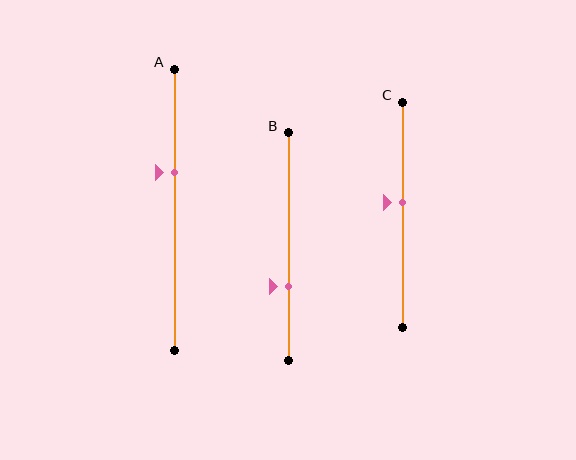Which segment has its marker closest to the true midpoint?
Segment C has its marker closest to the true midpoint.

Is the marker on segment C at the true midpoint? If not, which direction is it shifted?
No, the marker on segment C is shifted upward by about 5% of the segment length.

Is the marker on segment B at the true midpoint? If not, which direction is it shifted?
No, the marker on segment B is shifted downward by about 17% of the segment length.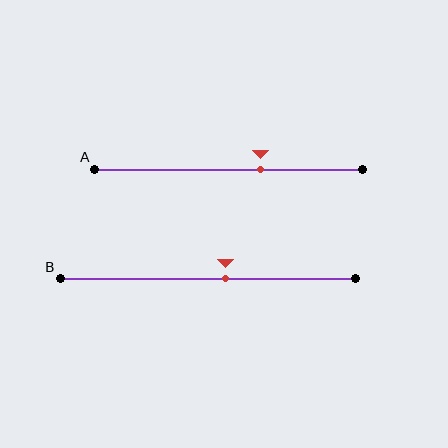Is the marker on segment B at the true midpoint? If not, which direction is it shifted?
No, the marker on segment B is shifted to the right by about 6% of the segment length.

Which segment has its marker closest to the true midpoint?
Segment B has its marker closest to the true midpoint.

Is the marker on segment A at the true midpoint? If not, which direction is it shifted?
No, the marker on segment A is shifted to the right by about 12% of the segment length.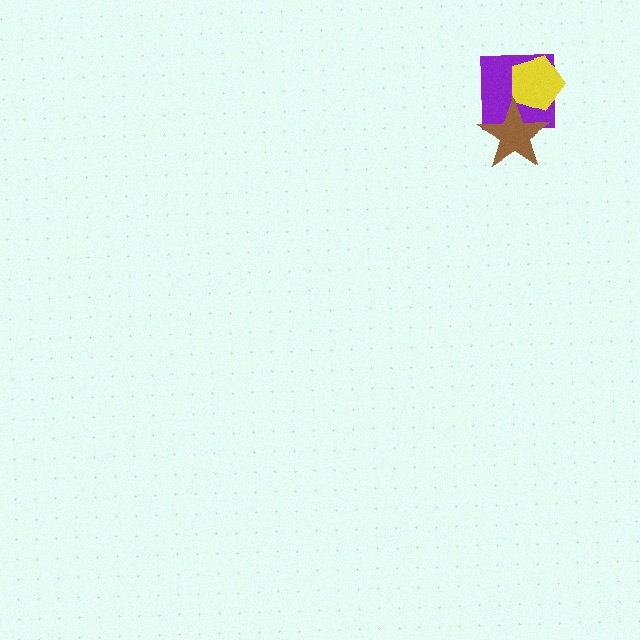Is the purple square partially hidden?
Yes, it is partially covered by another shape.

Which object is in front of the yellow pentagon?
The brown star is in front of the yellow pentagon.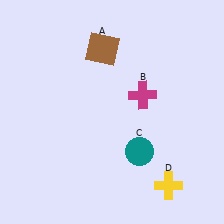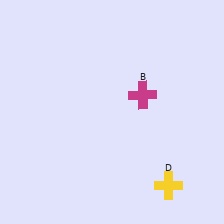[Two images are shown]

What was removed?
The teal circle (C), the brown square (A) were removed in Image 2.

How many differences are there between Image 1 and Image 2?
There are 2 differences between the two images.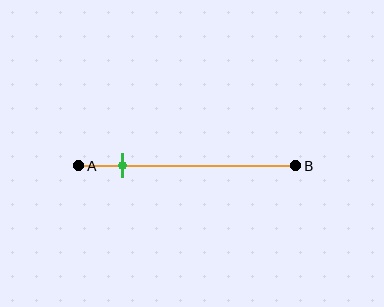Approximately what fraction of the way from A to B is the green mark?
The green mark is approximately 20% of the way from A to B.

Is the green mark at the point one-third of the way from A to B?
No, the mark is at about 20% from A, not at the 33% one-third point.